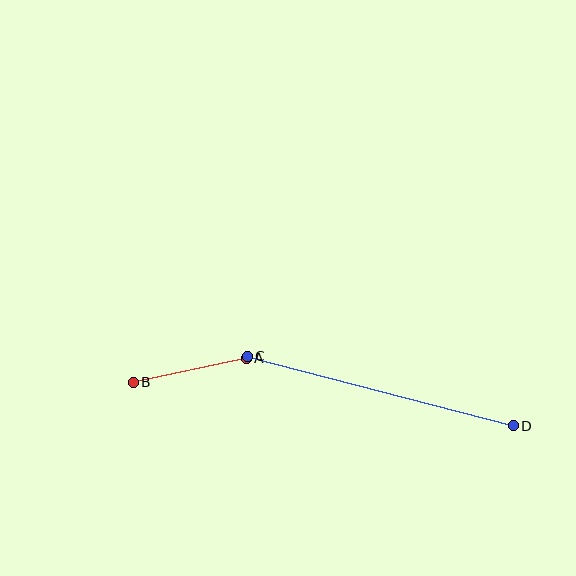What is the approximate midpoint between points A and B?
The midpoint is at approximately (190, 370) pixels.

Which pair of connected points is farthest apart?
Points C and D are farthest apart.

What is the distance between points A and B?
The distance is approximately 116 pixels.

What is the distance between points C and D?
The distance is approximately 275 pixels.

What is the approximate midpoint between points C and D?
The midpoint is at approximately (380, 391) pixels.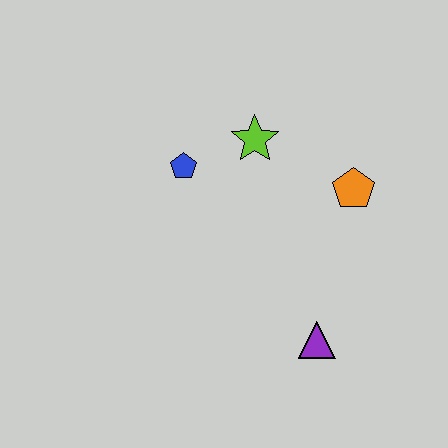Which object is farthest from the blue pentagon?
The purple triangle is farthest from the blue pentagon.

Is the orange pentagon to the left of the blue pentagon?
No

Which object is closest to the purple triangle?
The orange pentagon is closest to the purple triangle.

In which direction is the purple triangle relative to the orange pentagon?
The purple triangle is below the orange pentagon.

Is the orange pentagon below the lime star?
Yes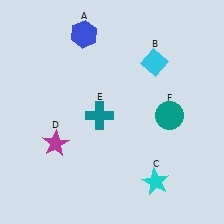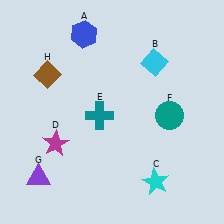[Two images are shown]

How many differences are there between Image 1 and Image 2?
There are 2 differences between the two images.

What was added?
A purple triangle (G), a brown diamond (H) were added in Image 2.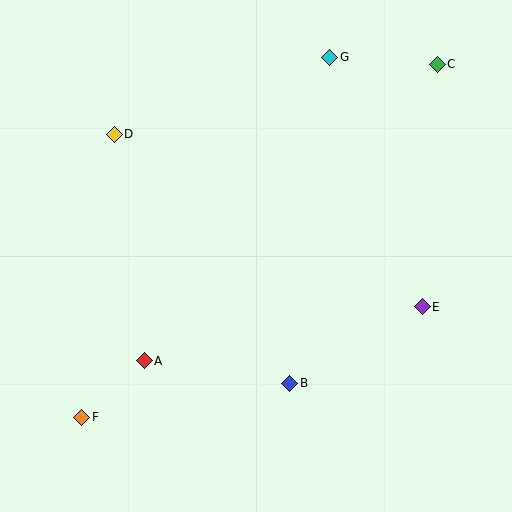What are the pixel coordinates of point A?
Point A is at (144, 361).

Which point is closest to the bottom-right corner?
Point E is closest to the bottom-right corner.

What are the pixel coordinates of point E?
Point E is at (422, 307).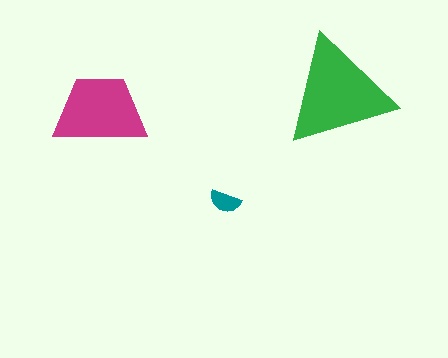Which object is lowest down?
The teal semicircle is bottommost.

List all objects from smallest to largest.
The teal semicircle, the magenta trapezoid, the green triangle.